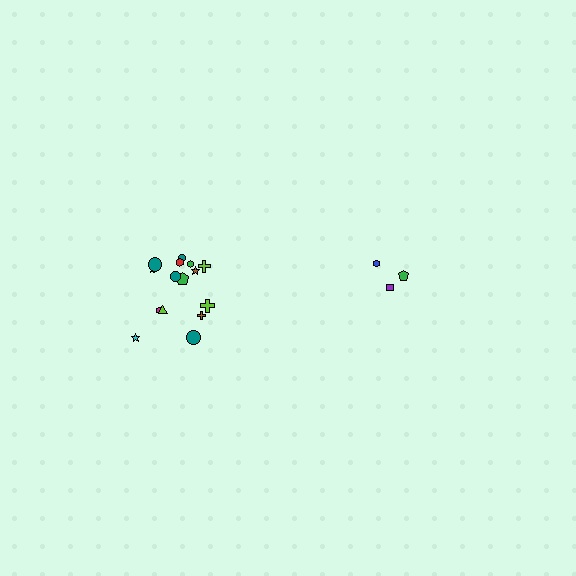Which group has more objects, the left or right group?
The left group.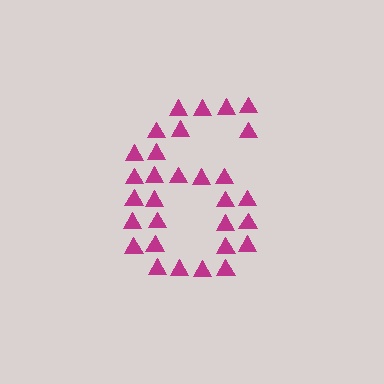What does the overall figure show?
The overall figure shows the digit 6.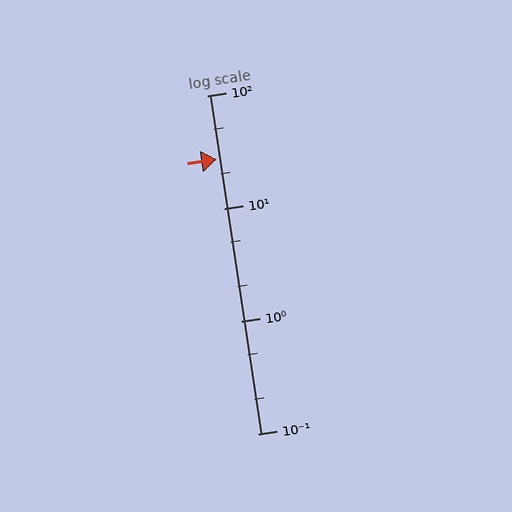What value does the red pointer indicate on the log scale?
The pointer indicates approximately 27.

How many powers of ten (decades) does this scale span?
The scale spans 3 decades, from 0.1 to 100.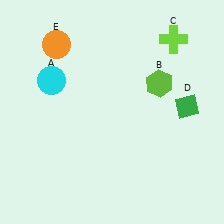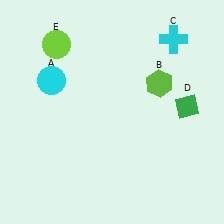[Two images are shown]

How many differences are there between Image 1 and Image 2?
There are 2 differences between the two images.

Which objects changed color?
C changed from lime to cyan. E changed from orange to lime.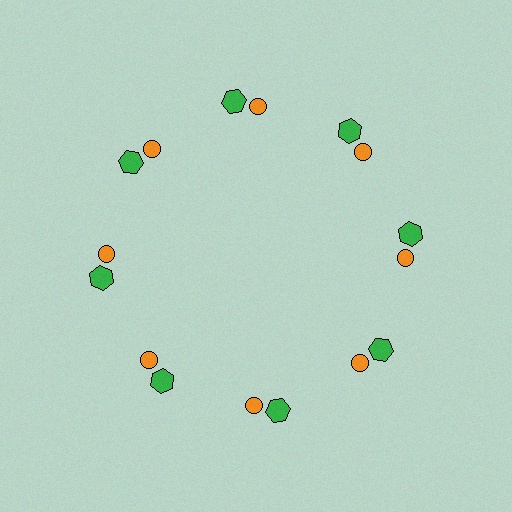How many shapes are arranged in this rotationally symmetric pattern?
There are 16 shapes, arranged in 8 groups of 2.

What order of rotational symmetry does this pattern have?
This pattern has 8-fold rotational symmetry.